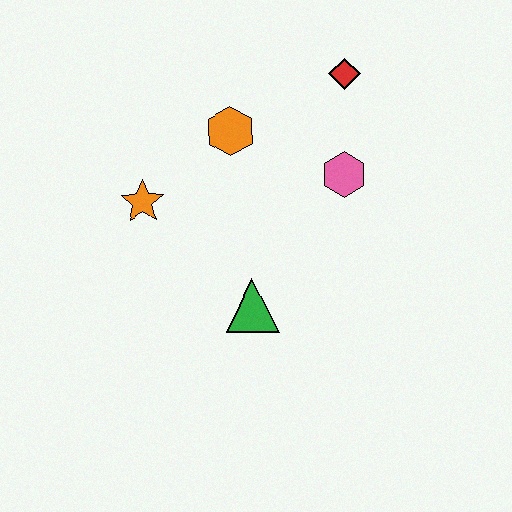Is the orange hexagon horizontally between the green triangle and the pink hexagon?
No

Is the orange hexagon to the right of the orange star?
Yes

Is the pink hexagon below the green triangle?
No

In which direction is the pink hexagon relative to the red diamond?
The pink hexagon is below the red diamond.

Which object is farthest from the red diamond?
The green triangle is farthest from the red diamond.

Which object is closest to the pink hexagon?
The red diamond is closest to the pink hexagon.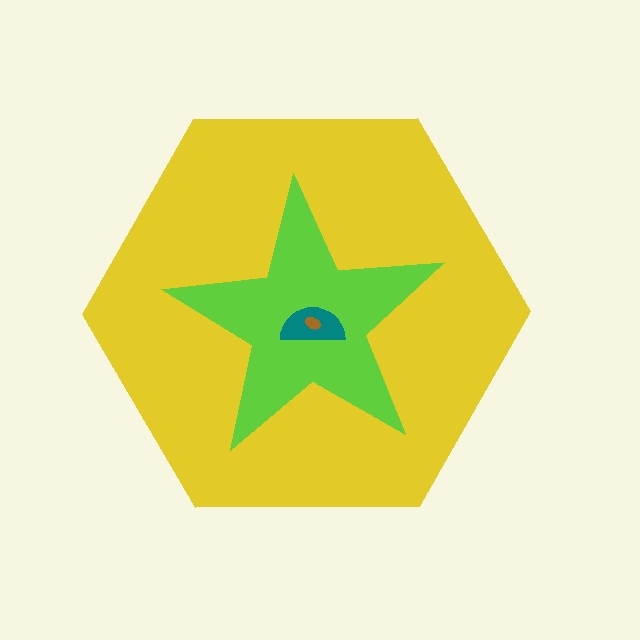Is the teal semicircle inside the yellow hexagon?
Yes.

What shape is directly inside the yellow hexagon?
The lime star.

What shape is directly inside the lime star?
The teal semicircle.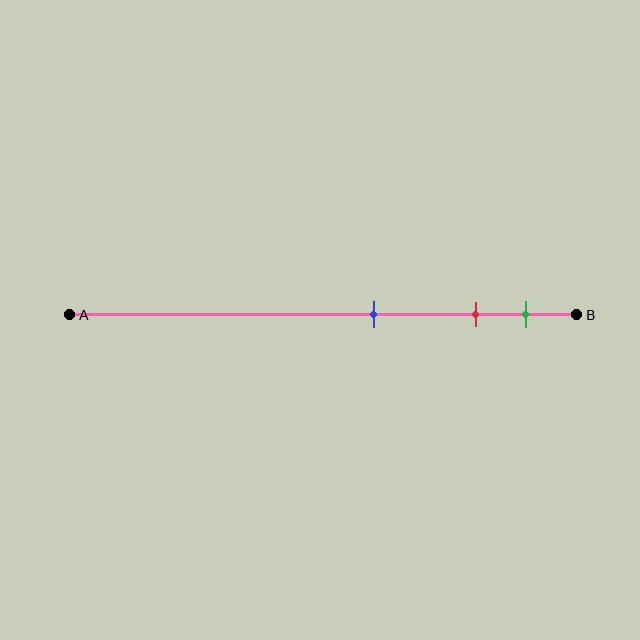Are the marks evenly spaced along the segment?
No, the marks are not evenly spaced.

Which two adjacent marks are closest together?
The red and green marks are the closest adjacent pair.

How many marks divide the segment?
There are 3 marks dividing the segment.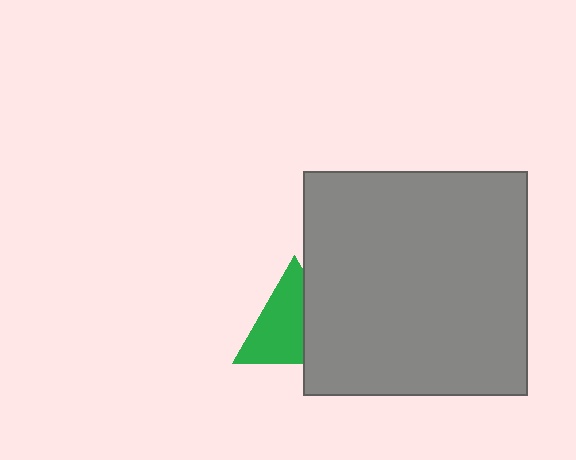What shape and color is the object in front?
The object in front is a gray square.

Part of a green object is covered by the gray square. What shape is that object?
It is a triangle.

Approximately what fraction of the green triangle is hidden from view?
Roughly 37% of the green triangle is hidden behind the gray square.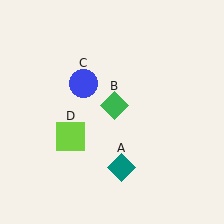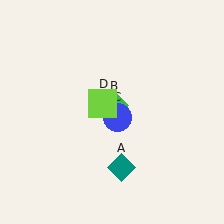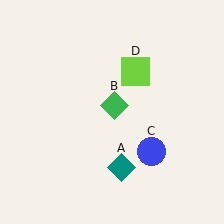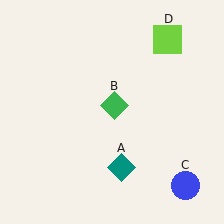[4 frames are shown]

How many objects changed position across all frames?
2 objects changed position: blue circle (object C), lime square (object D).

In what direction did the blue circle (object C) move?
The blue circle (object C) moved down and to the right.